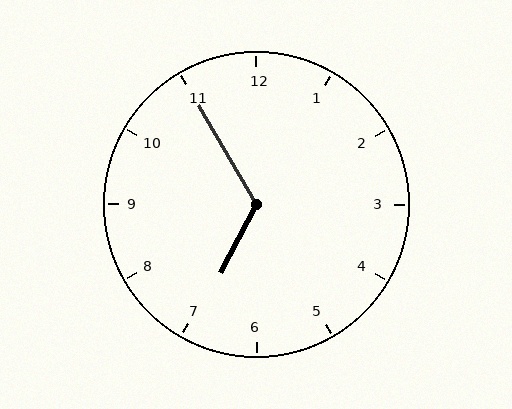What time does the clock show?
6:55.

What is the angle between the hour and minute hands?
Approximately 122 degrees.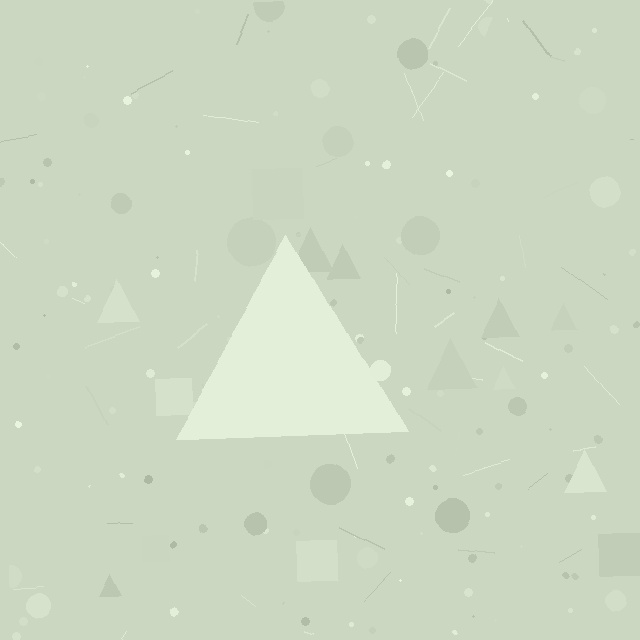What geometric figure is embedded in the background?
A triangle is embedded in the background.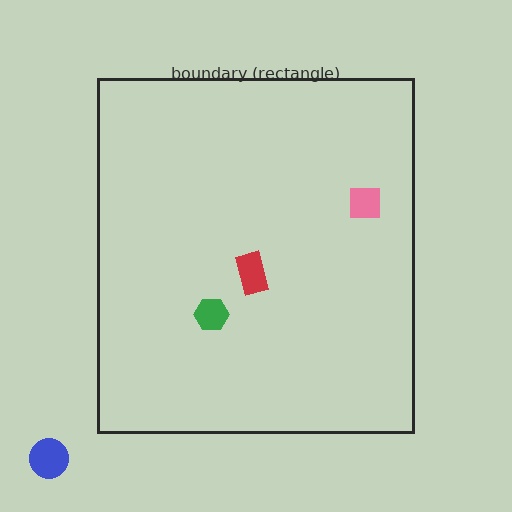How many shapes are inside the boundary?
3 inside, 1 outside.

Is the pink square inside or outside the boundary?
Inside.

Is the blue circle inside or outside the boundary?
Outside.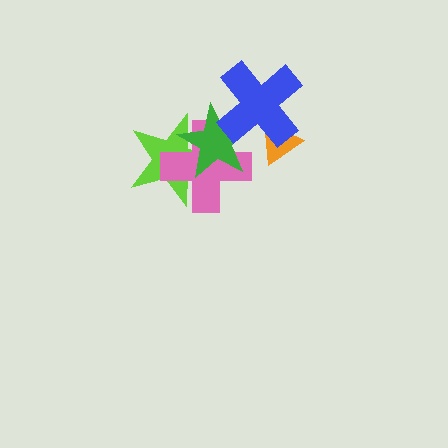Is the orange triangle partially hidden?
Yes, it is partially covered by another shape.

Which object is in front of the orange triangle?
The blue cross is in front of the orange triangle.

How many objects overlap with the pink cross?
2 objects overlap with the pink cross.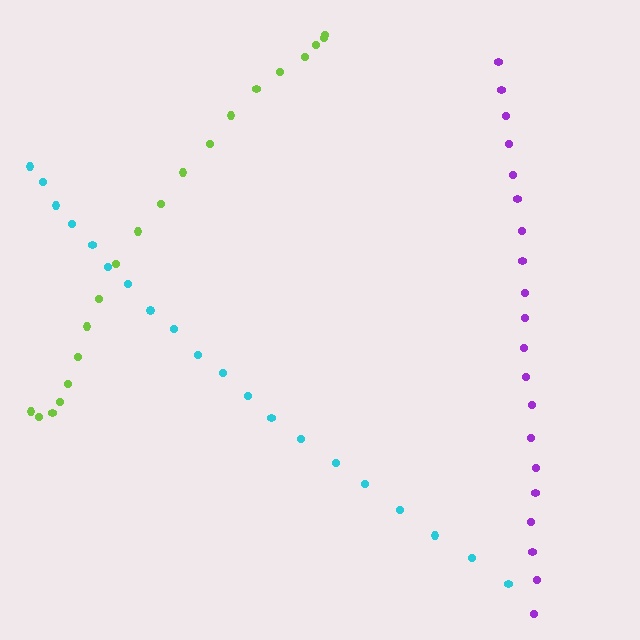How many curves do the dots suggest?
There are 3 distinct paths.